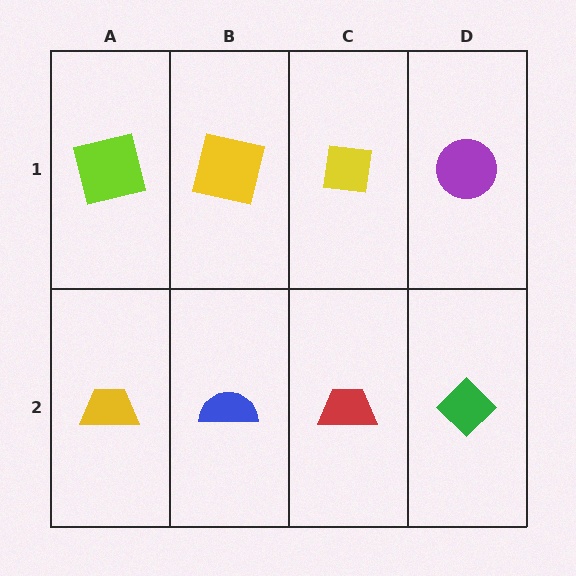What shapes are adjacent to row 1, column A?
A yellow trapezoid (row 2, column A), a yellow square (row 1, column B).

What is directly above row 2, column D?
A purple circle.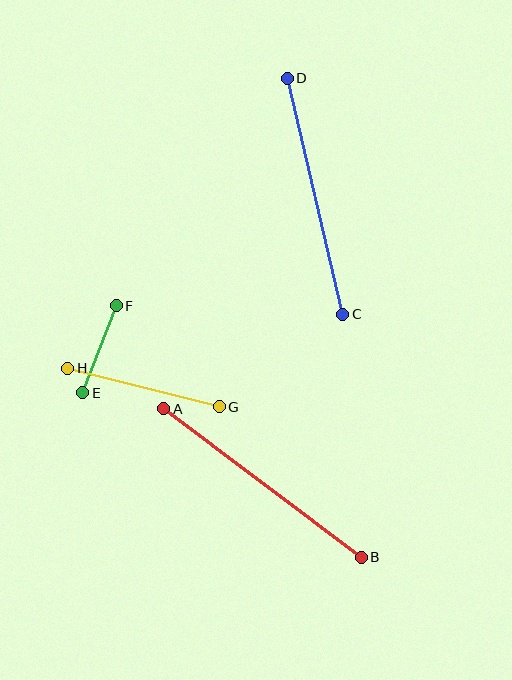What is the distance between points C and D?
The distance is approximately 243 pixels.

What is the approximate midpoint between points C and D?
The midpoint is at approximately (315, 196) pixels.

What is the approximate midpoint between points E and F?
The midpoint is at approximately (99, 349) pixels.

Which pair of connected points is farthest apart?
Points A and B are farthest apart.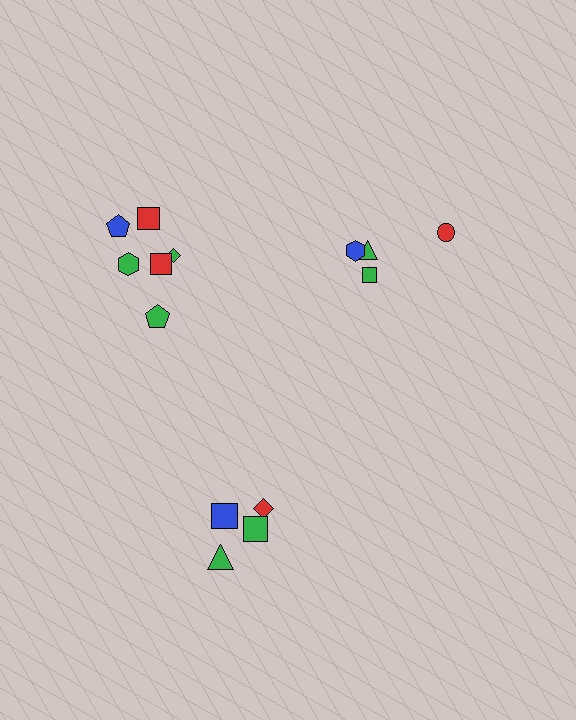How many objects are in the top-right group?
There are 4 objects.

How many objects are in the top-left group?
There are 6 objects.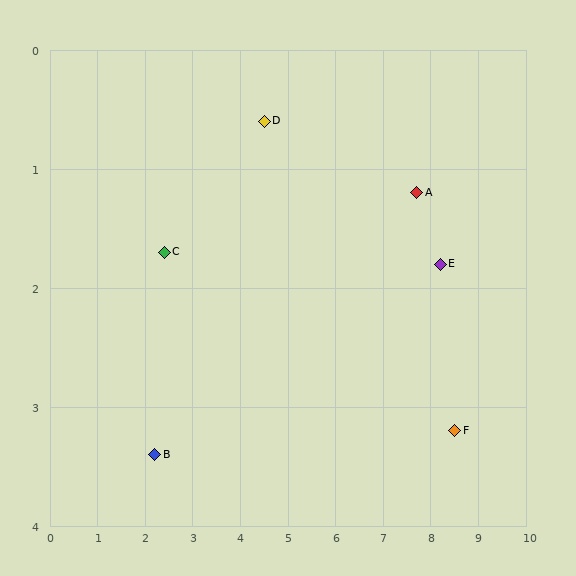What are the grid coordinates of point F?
Point F is at approximately (8.5, 3.2).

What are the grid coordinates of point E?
Point E is at approximately (8.2, 1.8).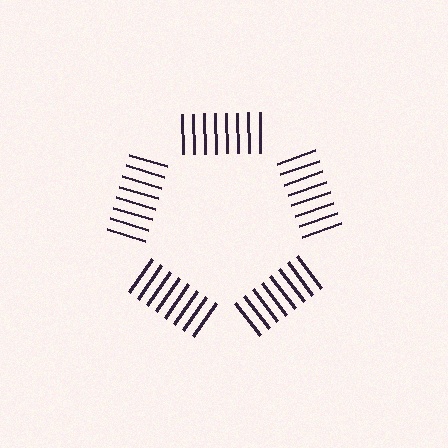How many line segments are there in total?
40 — 8 along each of the 5 edges.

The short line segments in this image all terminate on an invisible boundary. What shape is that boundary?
An illusory pentagon — the line segments terminate on its edges but no continuous stroke is drawn.